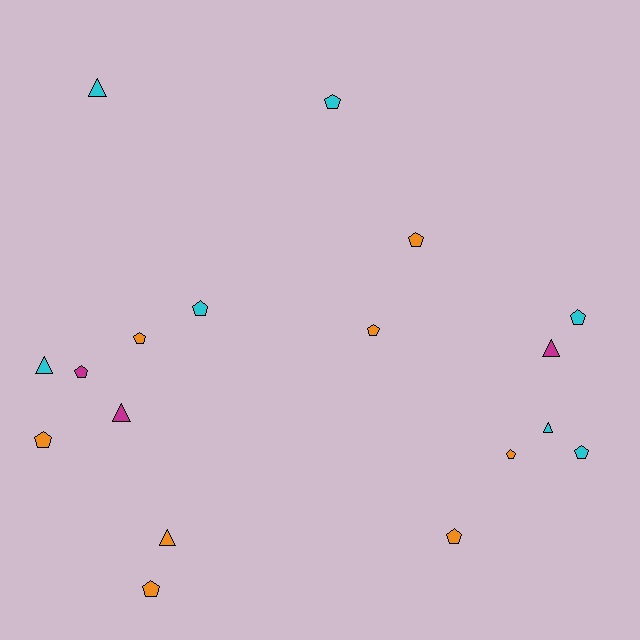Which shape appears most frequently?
Pentagon, with 12 objects.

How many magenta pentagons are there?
There is 1 magenta pentagon.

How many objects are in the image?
There are 18 objects.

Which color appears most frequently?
Orange, with 8 objects.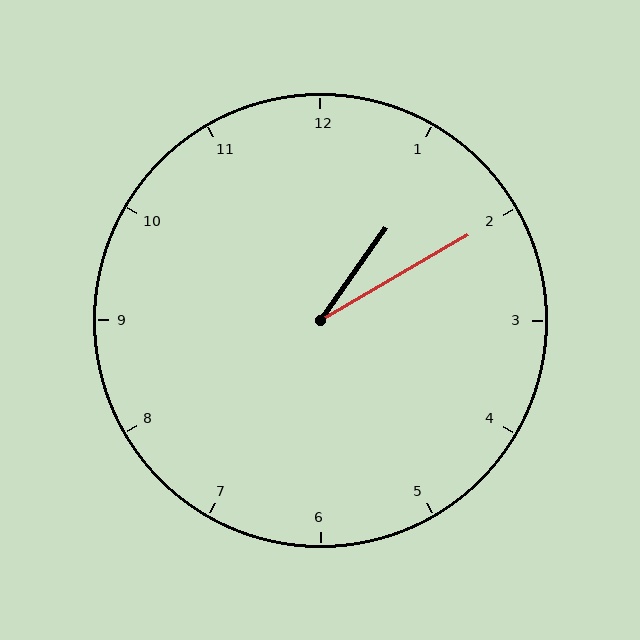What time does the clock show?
1:10.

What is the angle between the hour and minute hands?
Approximately 25 degrees.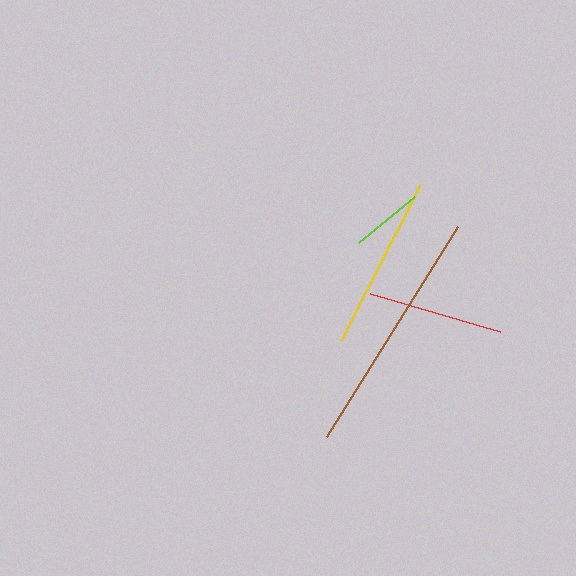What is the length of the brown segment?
The brown segment is approximately 248 pixels long.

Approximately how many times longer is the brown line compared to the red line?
The brown line is approximately 1.8 times the length of the red line.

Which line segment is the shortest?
The lime line is the shortest at approximately 72 pixels.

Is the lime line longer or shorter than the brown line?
The brown line is longer than the lime line.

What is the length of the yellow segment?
The yellow segment is approximately 174 pixels long.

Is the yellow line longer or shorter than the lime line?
The yellow line is longer than the lime line.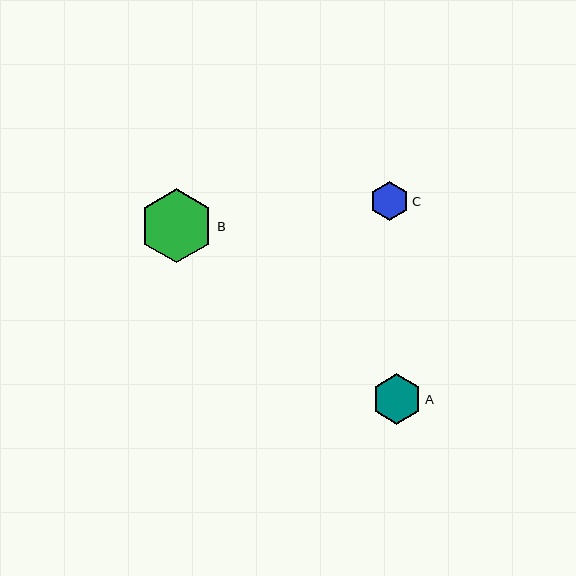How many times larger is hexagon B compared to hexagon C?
Hexagon B is approximately 1.9 times the size of hexagon C.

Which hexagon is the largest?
Hexagon B is the largest with a size of approximately 74 pixels.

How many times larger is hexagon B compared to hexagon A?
Hexagon B is approximately 1.5 times the size of hexagon A.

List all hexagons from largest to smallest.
From largest to smallest: B, A, C.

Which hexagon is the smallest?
Hexagon C is the smallest with a size of approximately 38 pixels.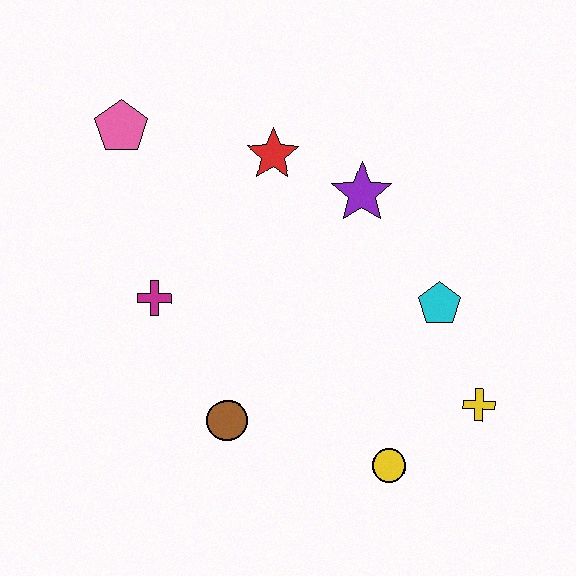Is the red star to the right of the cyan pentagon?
No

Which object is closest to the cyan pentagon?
The yellow cross is closest to the cyan pentagon.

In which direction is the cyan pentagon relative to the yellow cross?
The cyan pentagon is above the yellow cross.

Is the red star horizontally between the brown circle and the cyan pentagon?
Yes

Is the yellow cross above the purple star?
No